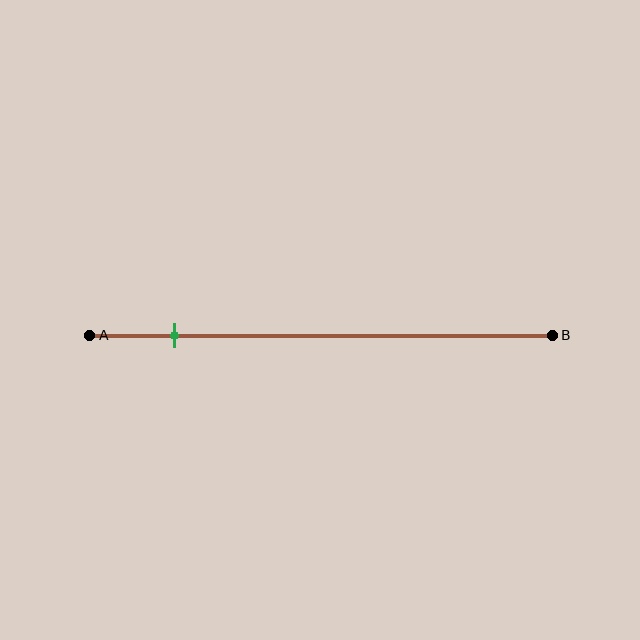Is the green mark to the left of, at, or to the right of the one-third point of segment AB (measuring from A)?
The green mark is to the left of the one-third point of segment AB.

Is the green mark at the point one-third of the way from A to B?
No, the mark is at about 20% from A, not at the 33% one-third point.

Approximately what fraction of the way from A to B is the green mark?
The green mark is approximately 20% of the way from A to B.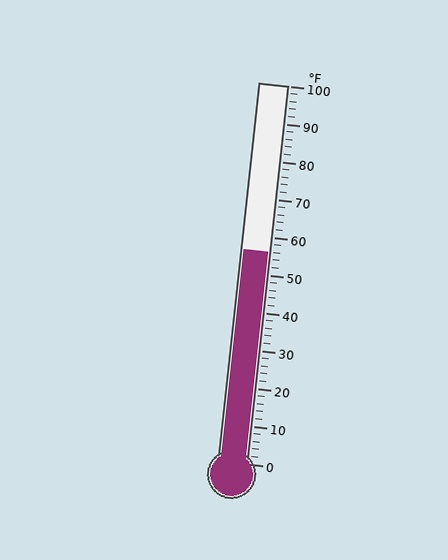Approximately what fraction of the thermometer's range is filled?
The thermometer is filled to approximately 55% of its range.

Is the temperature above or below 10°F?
The temperature is above 10°F.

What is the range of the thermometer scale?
The thermometer scale ranges from 0°F to 100°F.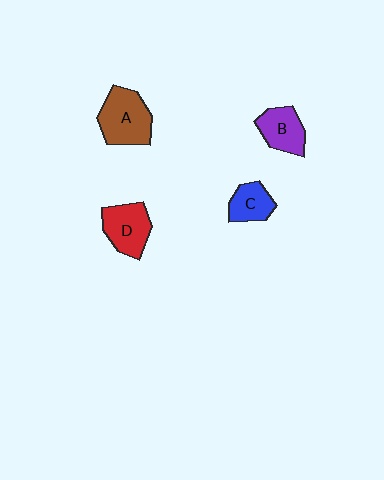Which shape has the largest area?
Shape A (brown).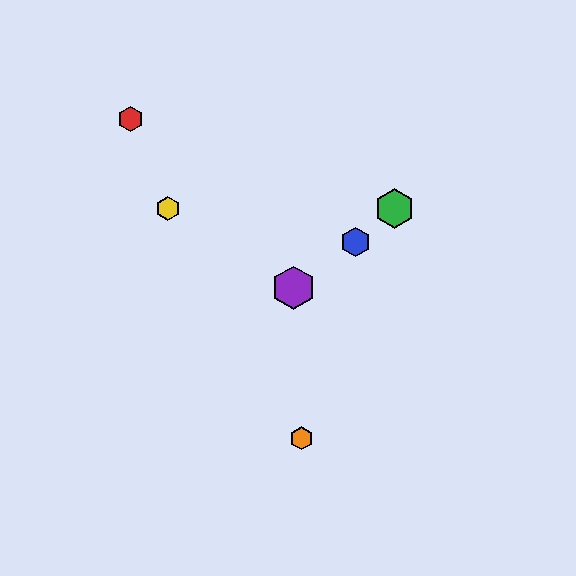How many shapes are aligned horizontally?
2 shapes (the green hexagon, the yellow hexagon) are aligned horizontally.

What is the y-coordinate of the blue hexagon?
The blue hexagon is at y≈242.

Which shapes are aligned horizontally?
The green hexagon, the yellow hexagon are aligned horizontally.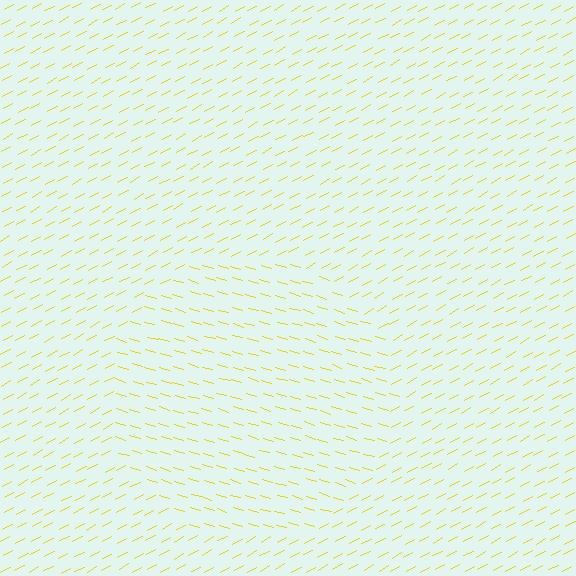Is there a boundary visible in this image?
Yes, there is a texture boundary formed by a change in line orientation.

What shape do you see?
I see a circle.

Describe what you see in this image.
The image is filled with small yellow line segments. A circle region in the image has lines oriented differently from the surrounding lines, creating a visible texture boundary.